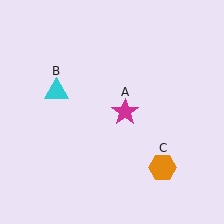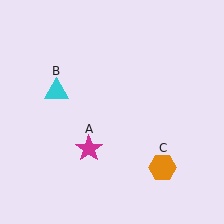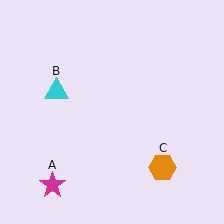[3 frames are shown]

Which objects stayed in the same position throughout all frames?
Cyan triangle (object B) and orange hexagon (object C) remained stationary.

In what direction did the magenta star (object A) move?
The magenta star (object A) moved down and to the left.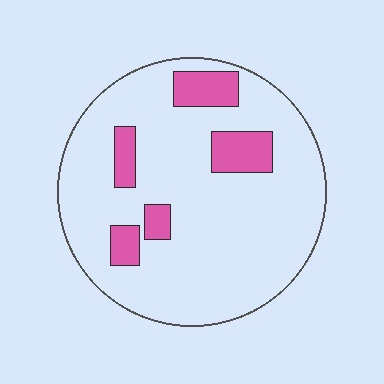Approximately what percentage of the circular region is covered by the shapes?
Approximately 15%.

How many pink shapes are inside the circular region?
5.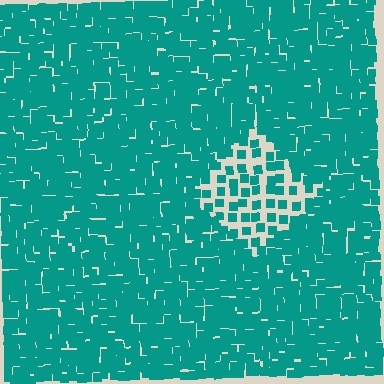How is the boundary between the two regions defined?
The boundary is defined by a change in element density (approximately 2.4x ratio). All elements are the same color, size, and shape.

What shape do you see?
I see a diamond.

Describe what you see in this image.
The image contains small teal elements arranged at two different densities. A diamond-shaped region is visible where the elements are less densely packed than the surrounding area.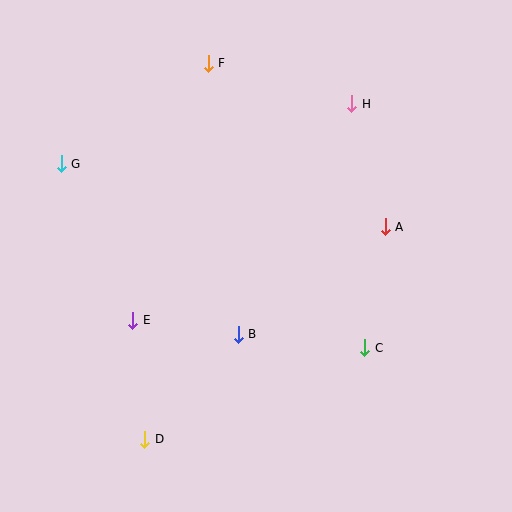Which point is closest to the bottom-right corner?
Point C is closest to the bottom-right corner.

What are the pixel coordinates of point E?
Point E is at (133, 320).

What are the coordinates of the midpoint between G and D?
The midpoint between G and D is at (103, 301).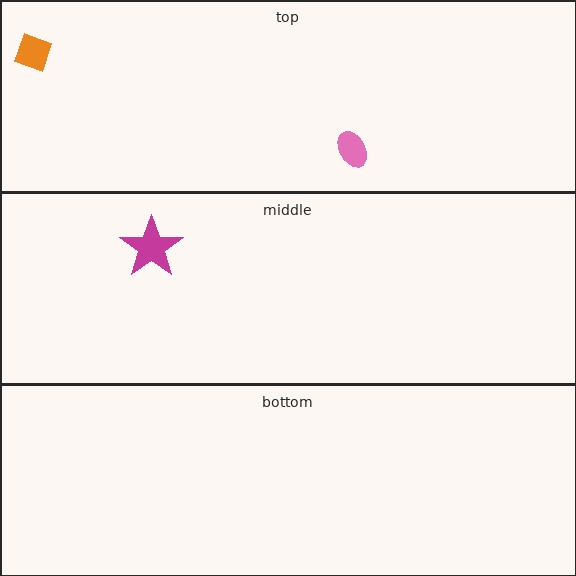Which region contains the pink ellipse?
The top region.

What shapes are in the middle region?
The magenta star.